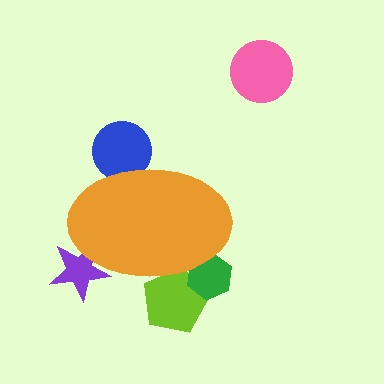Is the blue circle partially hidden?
Yes, the blue circle is partially hidden behind the orange ellipse.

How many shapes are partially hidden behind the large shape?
4 shapes are partially hidden.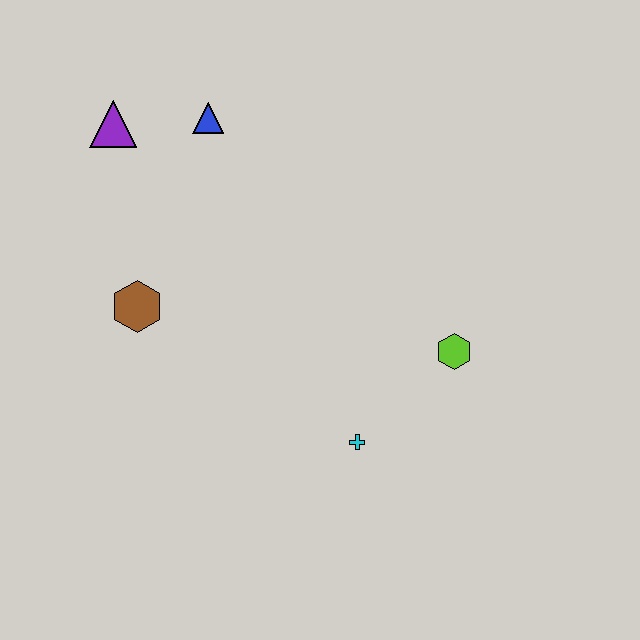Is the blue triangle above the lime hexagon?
Yes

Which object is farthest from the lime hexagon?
The purple triangle is farthest from the lime hexagon.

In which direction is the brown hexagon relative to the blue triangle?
The brown hexagon is below the blue triangle.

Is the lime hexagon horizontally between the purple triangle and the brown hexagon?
No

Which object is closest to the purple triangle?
The blue triangle is closest to the purple triangle.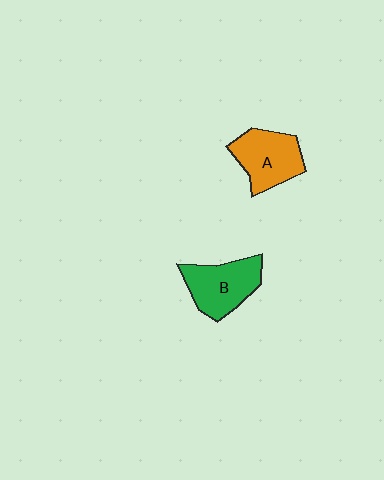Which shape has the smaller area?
Shape A (orange).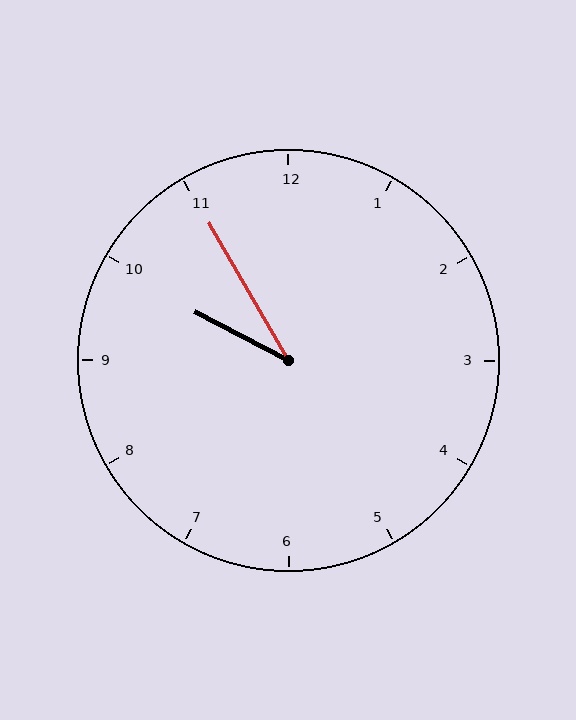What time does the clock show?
9:55.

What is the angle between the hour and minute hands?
Approximately 32 degrees.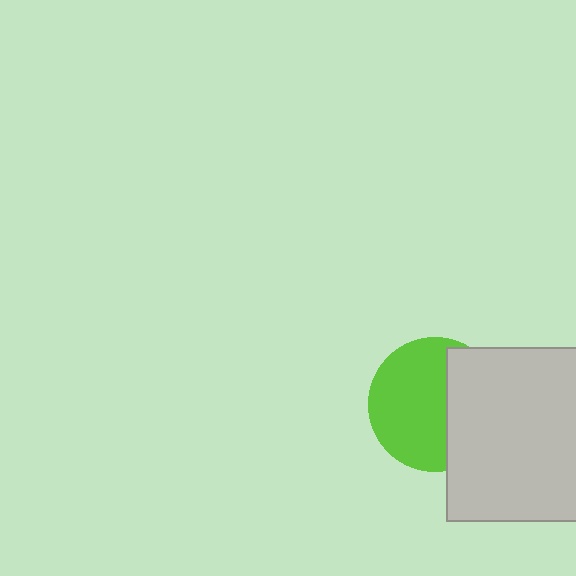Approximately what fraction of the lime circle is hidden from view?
Roughly 39% of the lime circle is hidden behind the light gray rectangle.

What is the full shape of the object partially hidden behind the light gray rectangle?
The partially hidden object is a lime circle.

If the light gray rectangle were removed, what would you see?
You would see the complete lime circle.